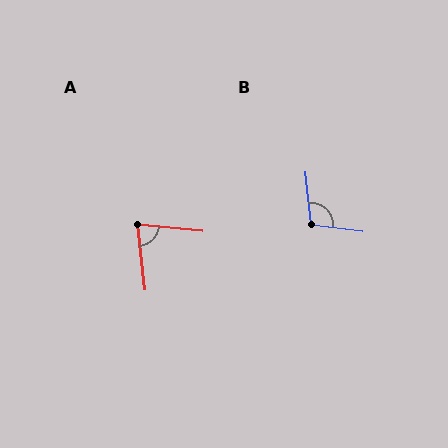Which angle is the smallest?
A, at approximately 77 degrees.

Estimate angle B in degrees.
Approximately 104 degrees.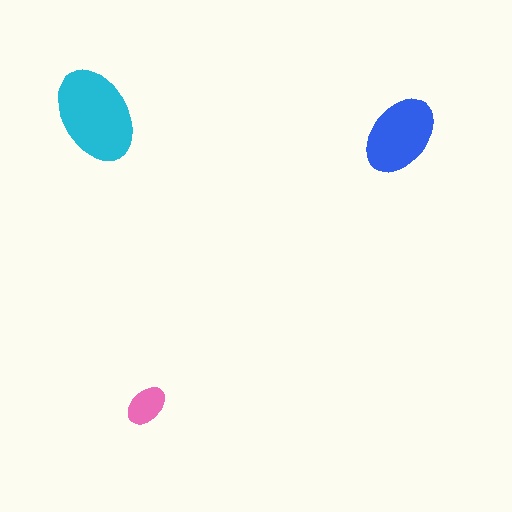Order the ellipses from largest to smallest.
the cyan one, the blue one, the pink one.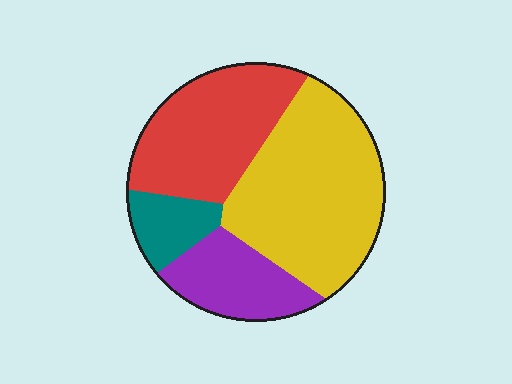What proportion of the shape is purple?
Purple covers roughly 15% of the shape.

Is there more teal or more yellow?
Yellow.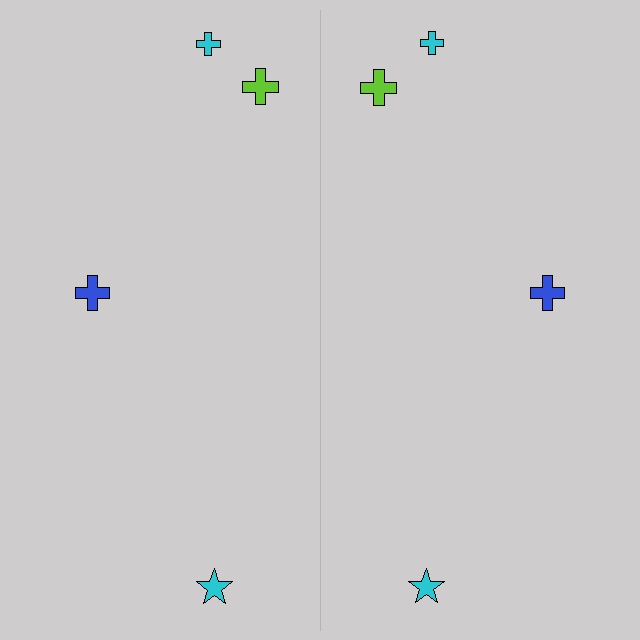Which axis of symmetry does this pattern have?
The pattern has a vertical axis of symmetry running through the center of the image.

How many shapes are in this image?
There are 8 shapes in this image.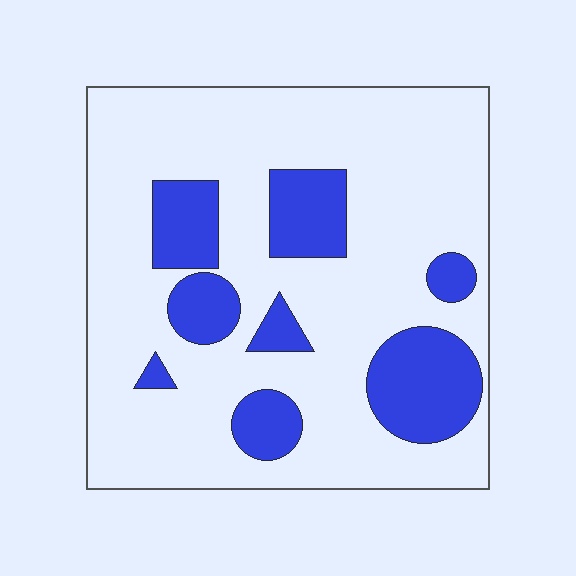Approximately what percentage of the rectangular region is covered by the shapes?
Approximately 25%.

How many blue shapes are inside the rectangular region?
8.